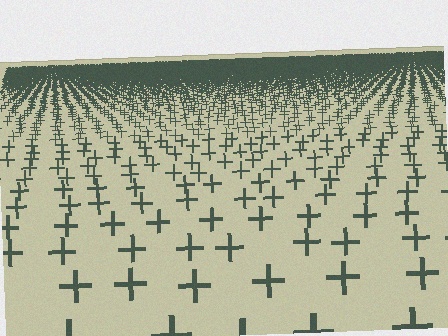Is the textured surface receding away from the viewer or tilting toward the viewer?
The surface is receding away from the viewer. Texture elements get smaller and denser toward the top.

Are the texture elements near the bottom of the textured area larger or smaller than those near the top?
Larger. Near the bottom, elements are closer to the viewer and appear at a bigger on-screen size.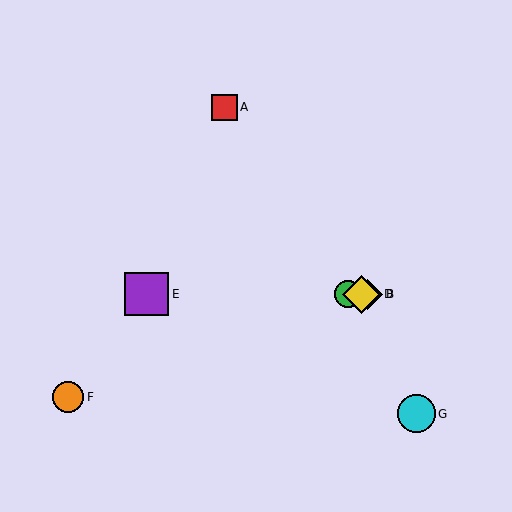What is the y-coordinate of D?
Object D is at y≈294.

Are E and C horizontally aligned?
Yes, both are at y≈294.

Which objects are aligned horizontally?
Objects B, C, D, E are aligned horizontally.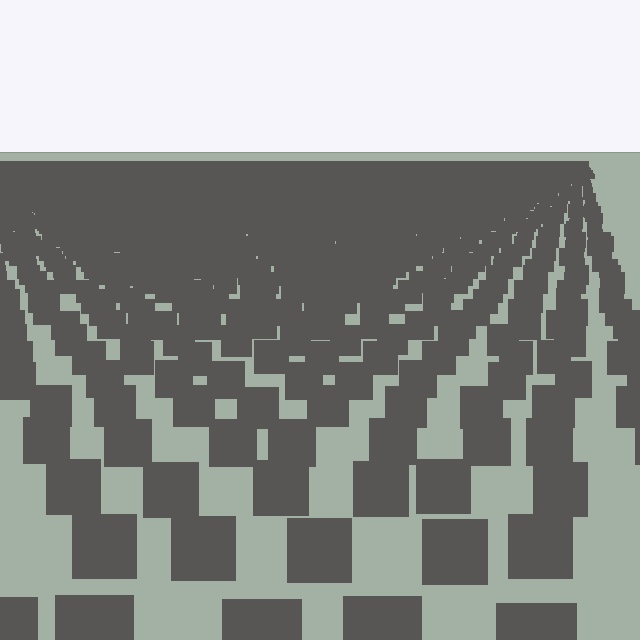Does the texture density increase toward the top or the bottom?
Density increases toward the top.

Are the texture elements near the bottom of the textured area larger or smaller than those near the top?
Larger. Near the bottom, elements are closer to the viewer and appear at a bigger on-screen size.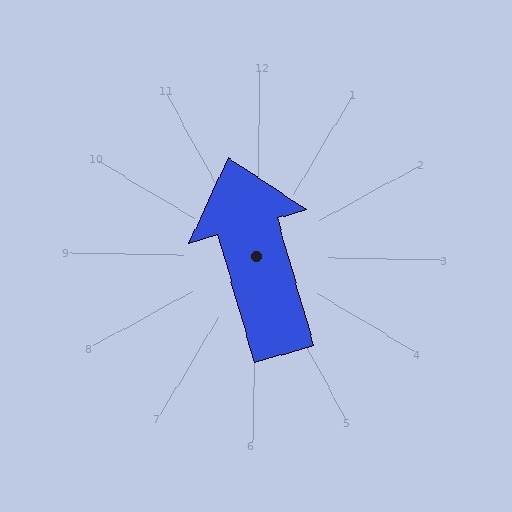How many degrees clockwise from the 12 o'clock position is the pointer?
Approximately 343 degrees.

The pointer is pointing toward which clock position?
Roughly 11 o'clock.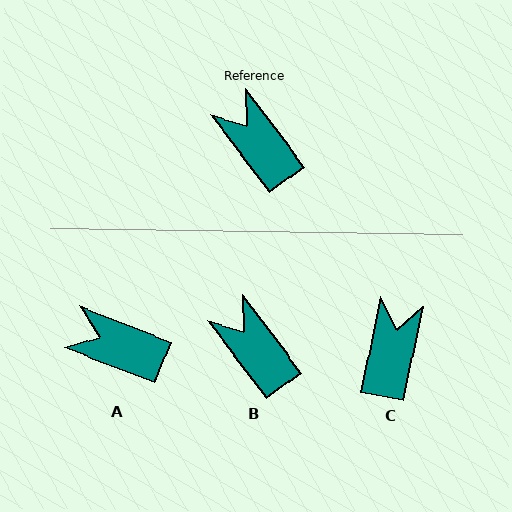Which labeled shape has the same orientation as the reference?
B.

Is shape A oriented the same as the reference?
No, it is off by about 32 degrees.